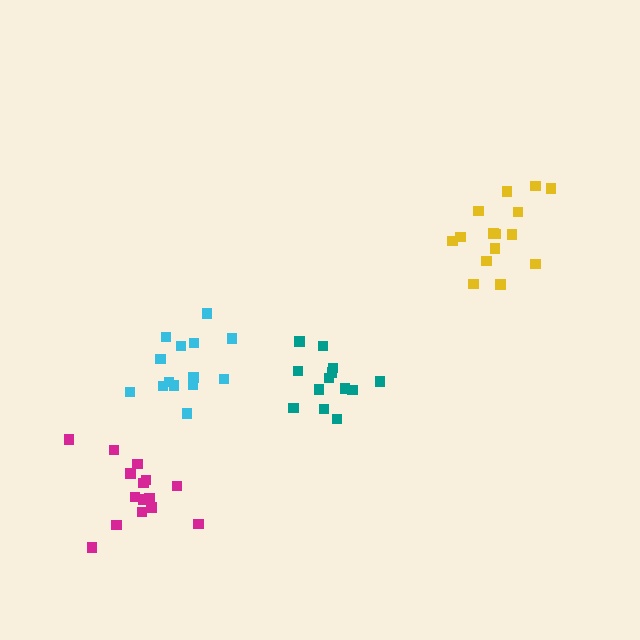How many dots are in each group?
Group 1: 14 dots, Group 2: 13 dots, Group 3: 15 dots, Group 4: 15 dots (57 total).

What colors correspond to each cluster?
The clusters are colored: cyan, teal, yellow, magenta.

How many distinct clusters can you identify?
There are 4 distinct clusters.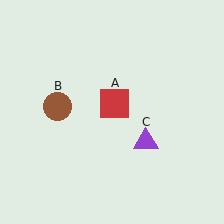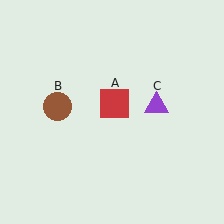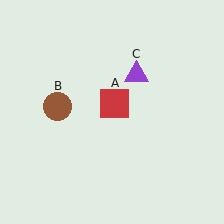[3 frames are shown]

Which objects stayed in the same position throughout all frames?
Red square (object A) and brown circle (object B) remained stationary.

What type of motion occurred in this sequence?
The purple triangle (object C) rotated counterclockwise around the center of the scene.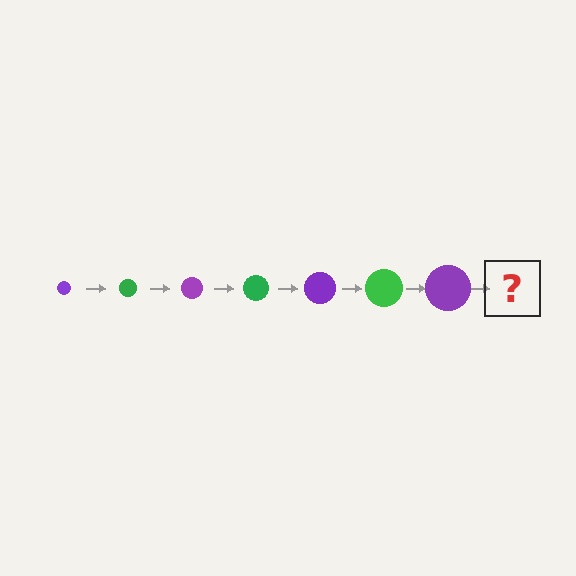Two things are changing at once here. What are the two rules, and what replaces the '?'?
The two rules are that the circle grows larger each step and the color cycles through purple and green. The '?' should be a green circle, larger than the previous one.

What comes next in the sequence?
The next element should be a green circle, larger than the previous one.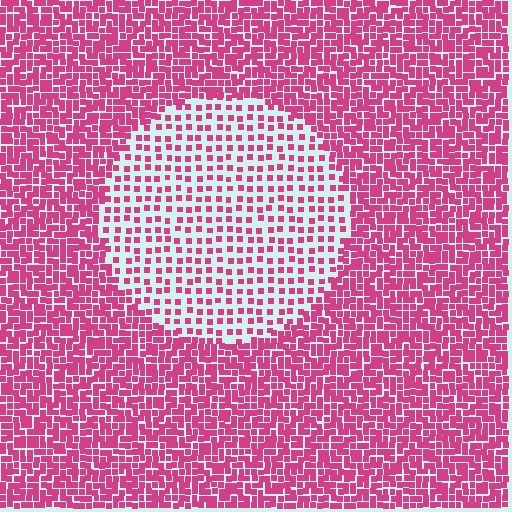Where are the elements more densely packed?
The elements are more densely packed outside the circle boundary.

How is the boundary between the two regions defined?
The boundary is defined by a change in element density (approximately 2.4x ratio). All elements are the same color, size, and shape.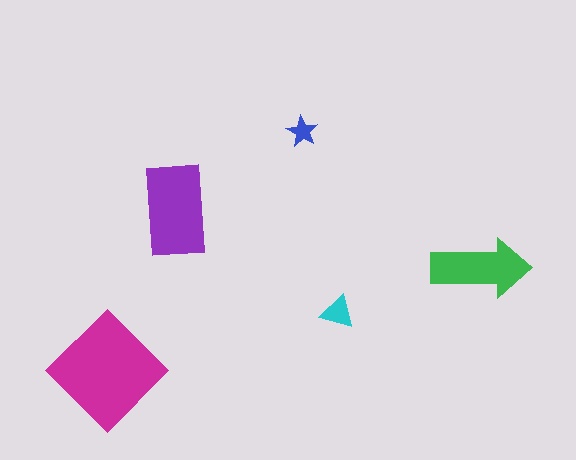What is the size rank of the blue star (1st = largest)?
5th.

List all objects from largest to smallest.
The magenta diamond, the purple rectangle, the green arrow, the cyan triangle, the blue star.